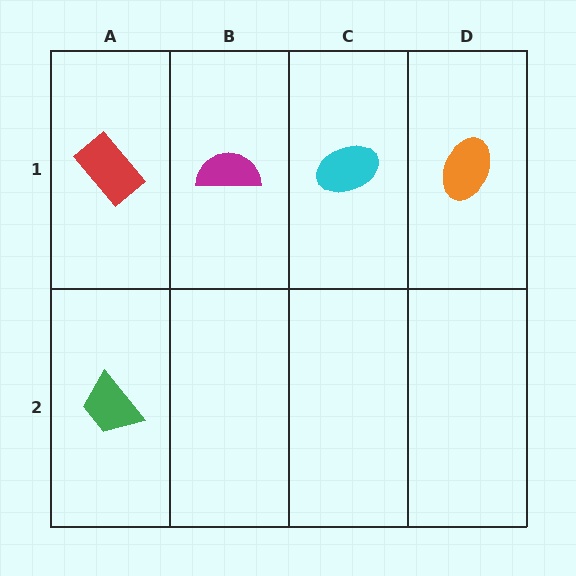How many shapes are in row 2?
1 shape.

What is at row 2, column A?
A green trapezoid.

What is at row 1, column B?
A magenta semicircle.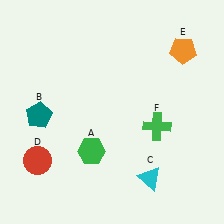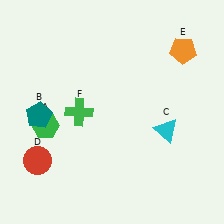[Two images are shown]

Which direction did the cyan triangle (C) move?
The cyan triangle (C) moved up.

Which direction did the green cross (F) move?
The green cross (F) moved left.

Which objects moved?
The objects that moved are: the green hexagon (A), the cyan triangle (C), the green cross (F).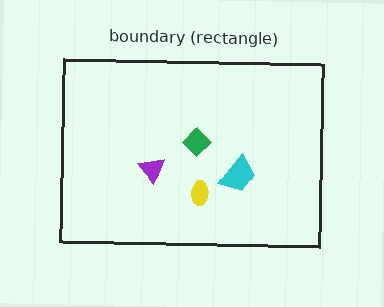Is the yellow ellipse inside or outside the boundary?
Inside.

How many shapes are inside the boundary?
4 inside, 0 outside.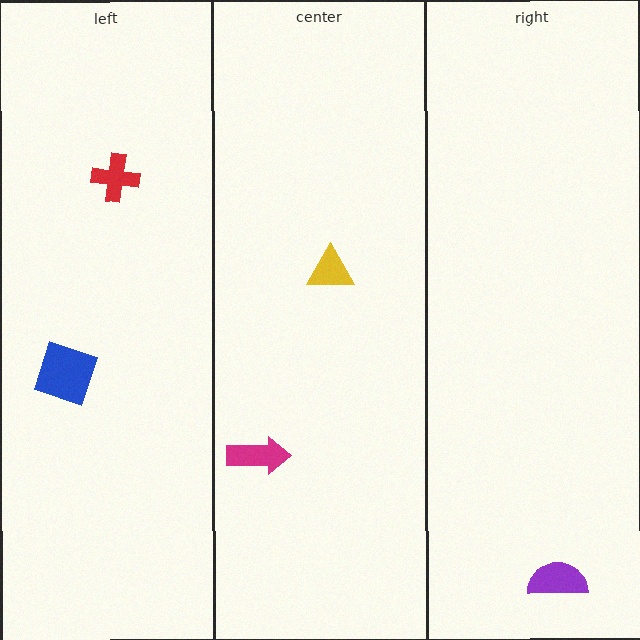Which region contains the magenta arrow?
The center region.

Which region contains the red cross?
The left region.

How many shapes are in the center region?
2.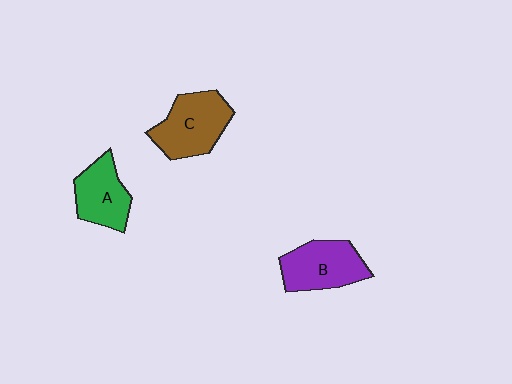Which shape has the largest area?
Shape C (brown).